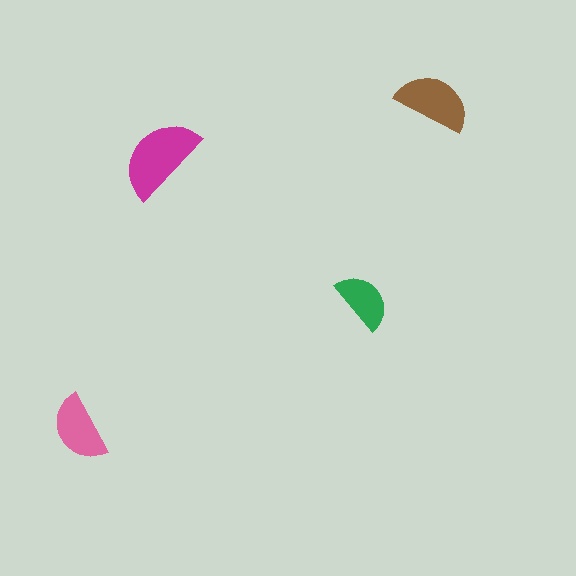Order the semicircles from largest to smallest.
the magenta one, the brown one, the pink one, the green one.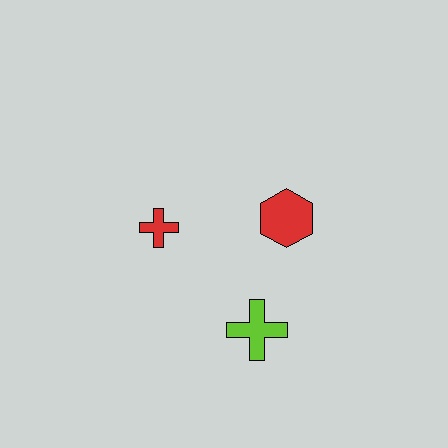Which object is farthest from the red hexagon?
The red cross is farthest from the red hexagon.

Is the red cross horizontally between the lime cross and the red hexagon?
No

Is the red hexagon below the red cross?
No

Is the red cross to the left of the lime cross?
Yes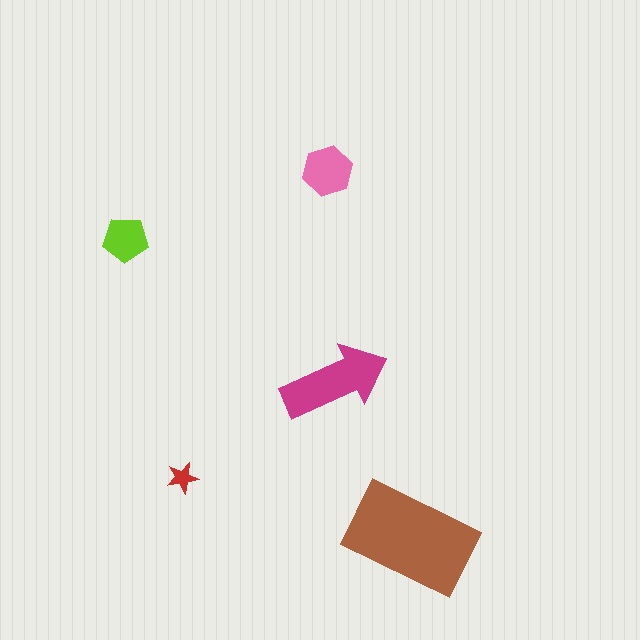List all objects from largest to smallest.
The brown rectangle, the magenta arrow, the pink hexagon, the lime pentagon, the red star.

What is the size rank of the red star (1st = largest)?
5th.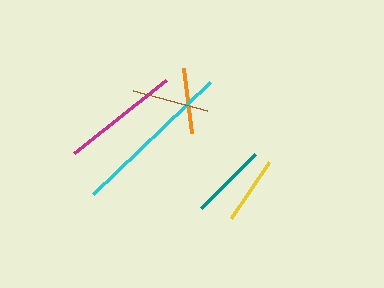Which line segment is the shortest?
The orange line is the shortest at approximately 65 pixels.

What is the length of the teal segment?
The teal segment is approximately 76 pixels long.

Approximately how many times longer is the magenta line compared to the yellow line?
The magenta line is approximately 1.7 times the length of the yellow line.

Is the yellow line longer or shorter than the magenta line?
The magenta line is longer than the yellow line.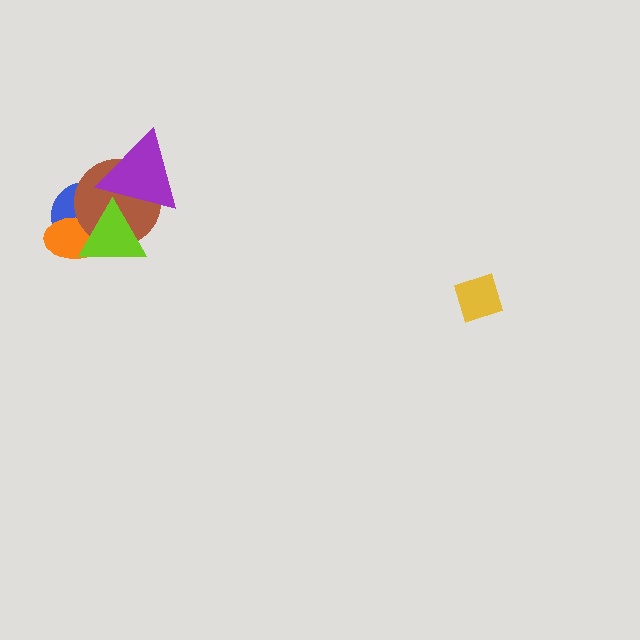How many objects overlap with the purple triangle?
3 objects overlap with the purple triangle.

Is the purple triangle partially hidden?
Yes, it is partially covered by another shape.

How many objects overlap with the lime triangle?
4 objects overlap with the lime triangle.